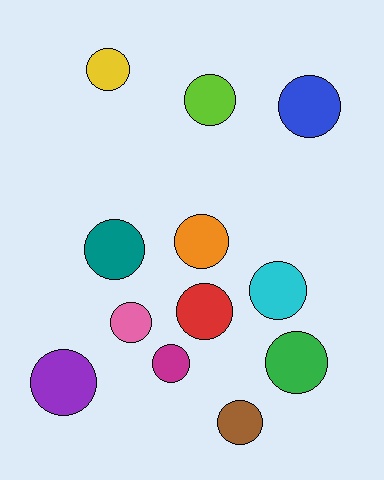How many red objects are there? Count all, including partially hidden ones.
There is 1 red object.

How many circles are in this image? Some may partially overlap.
There are 12 circles.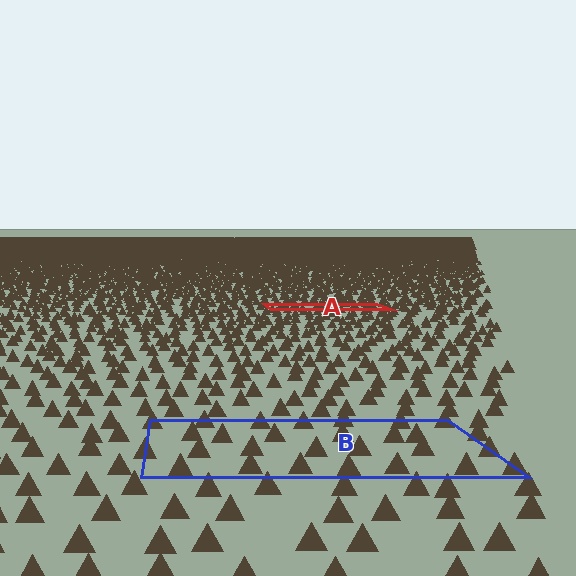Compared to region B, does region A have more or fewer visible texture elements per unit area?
Region A has more texture elements per unit area — they are packed more densely because it is farther away.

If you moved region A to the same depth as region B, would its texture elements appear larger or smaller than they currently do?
They would appear larger. At a closer depth, the same texture elements are projected at a bigger on-screen size.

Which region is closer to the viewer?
Region B is closer. The texture elements there are larger and more spread out.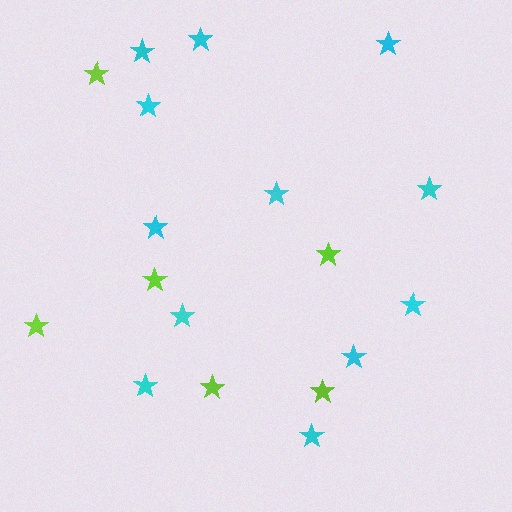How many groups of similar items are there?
There are 2 groups: one group of lime stars (6) and one group of cyan stars (12).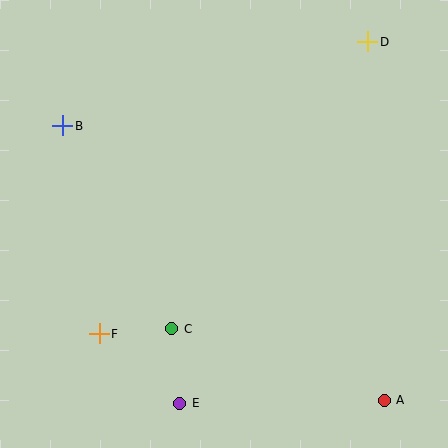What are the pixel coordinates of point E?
Point E is at (180, 403).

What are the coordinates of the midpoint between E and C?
The midpoint between E and C is at (176, 366).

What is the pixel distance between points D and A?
The distance between D and A is 359 pixels.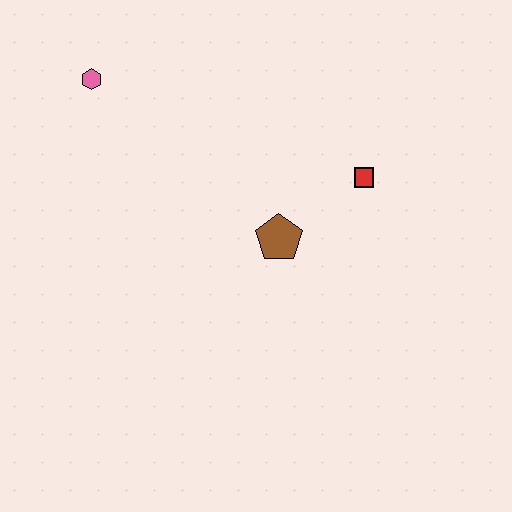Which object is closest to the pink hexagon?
The brown pentagon is closest to the pink hexagon.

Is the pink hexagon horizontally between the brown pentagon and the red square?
No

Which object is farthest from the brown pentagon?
The pink hexagon is farthest from the brown pentagon.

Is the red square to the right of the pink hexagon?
Yes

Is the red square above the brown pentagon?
Yes